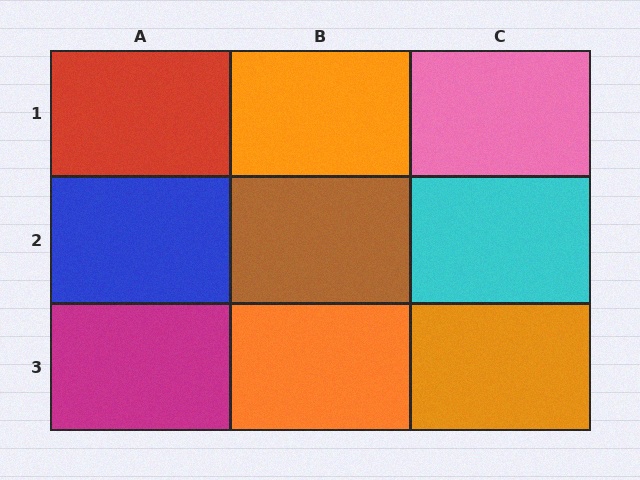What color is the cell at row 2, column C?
Cyan.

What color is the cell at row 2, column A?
Blue.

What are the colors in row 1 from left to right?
Red, orange, pink.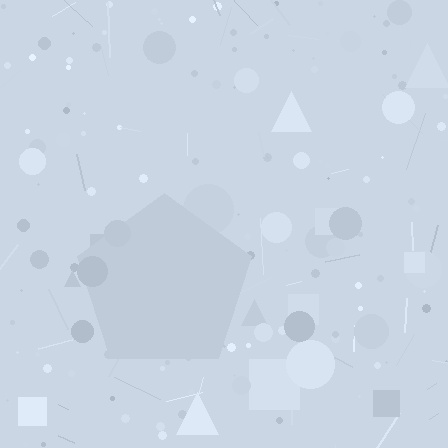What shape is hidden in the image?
A pentagon is hidden in the image.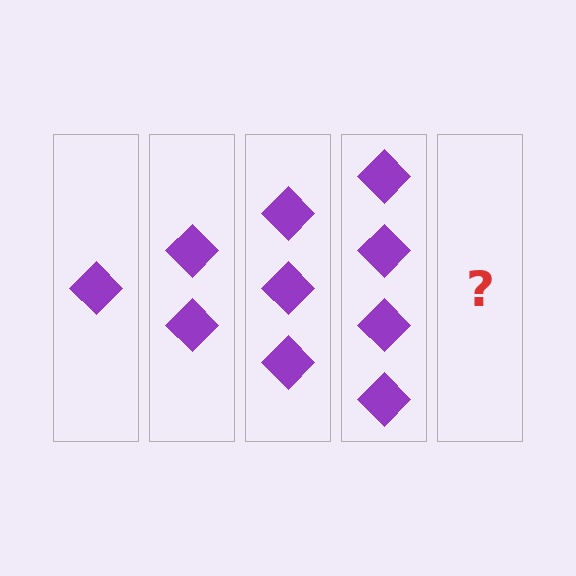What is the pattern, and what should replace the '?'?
The pattern is that each step adds one more diamond. The '?' should be 5 diamonds.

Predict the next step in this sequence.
The next step is 5 diamonds.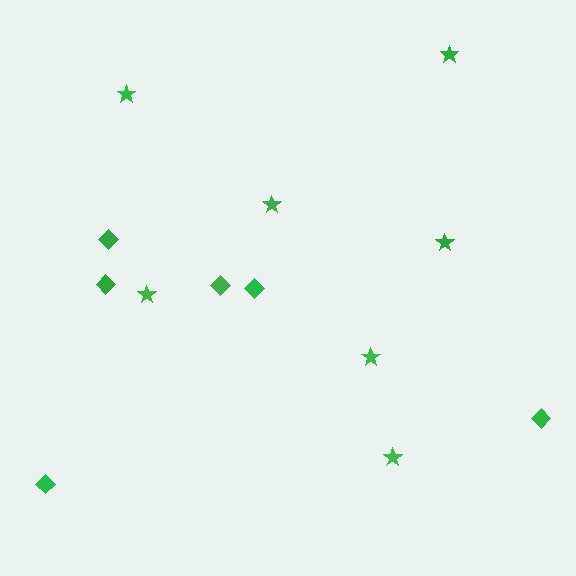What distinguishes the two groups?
There are 2 groups: one group of diamonds (6) and one group of stars (7).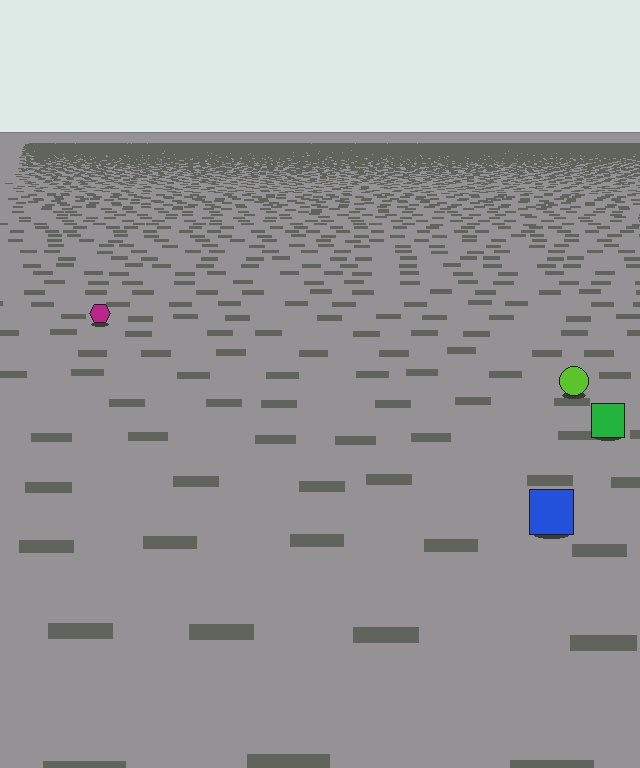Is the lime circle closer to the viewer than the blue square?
No. The blue square is closer — you can tell from the texture gradient: the ground texture is coarser near it.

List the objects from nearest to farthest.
From nearest to farthest: the blue square, the green square, the lime circle, the magenta hexagon.